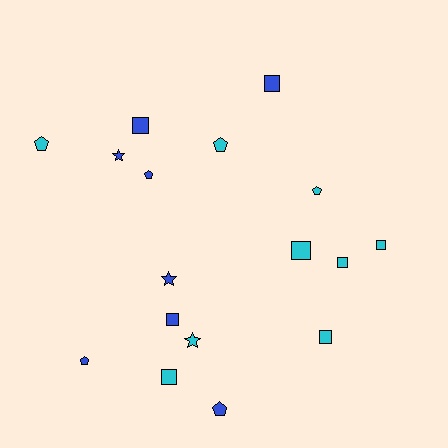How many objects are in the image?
There are 17 objects.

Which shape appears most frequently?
Square, with 8 objects.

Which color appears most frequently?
Cyan, with 9 objects.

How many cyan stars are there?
There is 1 cyan star.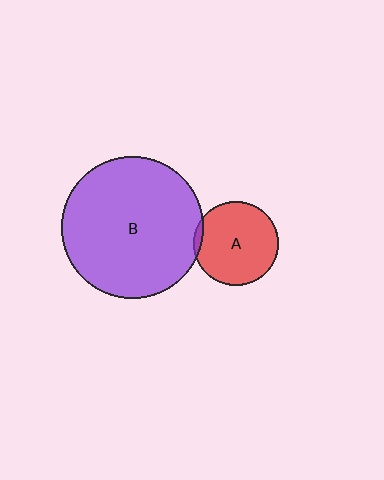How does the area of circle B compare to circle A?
Approximately 2.8 times.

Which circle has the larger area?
Circle B (purple).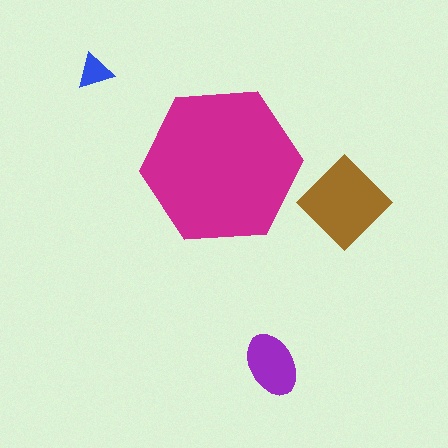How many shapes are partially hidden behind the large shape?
0 shapes are partially hidden.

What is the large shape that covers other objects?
A magenta hexagon.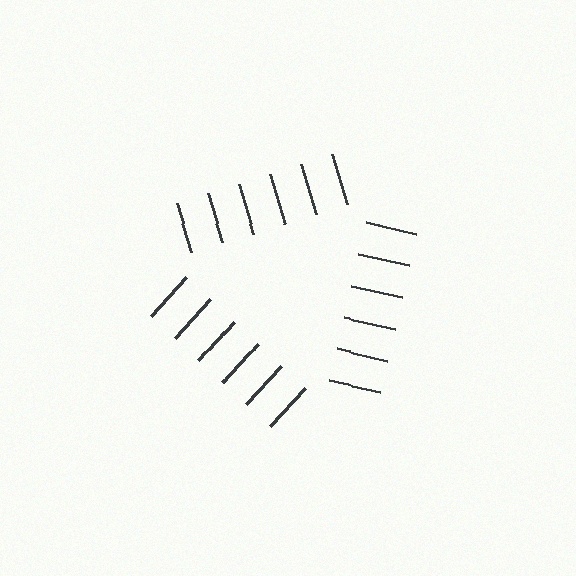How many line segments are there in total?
18 — 6 along each of the 3 edges.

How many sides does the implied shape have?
3 sides — the line-ends trace a triangle.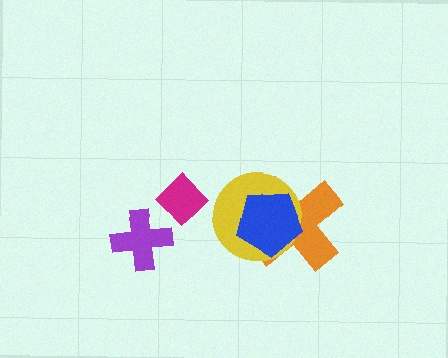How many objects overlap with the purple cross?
0 objects overlap with the purple cross.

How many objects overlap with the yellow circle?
2 objects overlap with the yellow circle.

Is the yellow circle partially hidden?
Yes, it is partially covered by another shape.